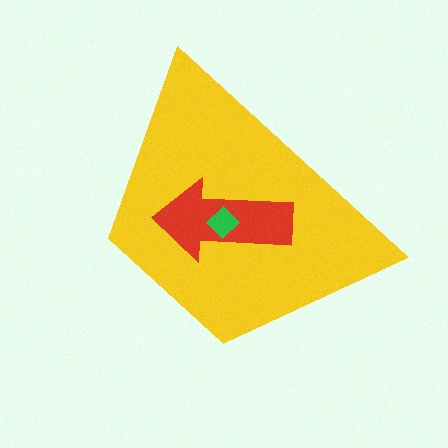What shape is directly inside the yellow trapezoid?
The red arrow.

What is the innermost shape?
The green diamond.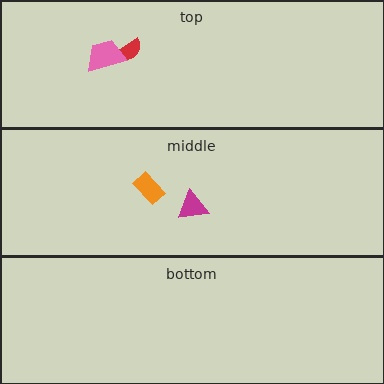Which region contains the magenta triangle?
The middle region.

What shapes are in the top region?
The red semicircle, the pink trapezoid.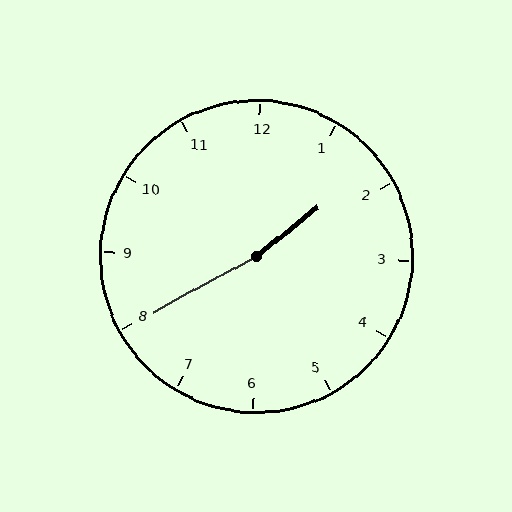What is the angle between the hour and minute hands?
Approximately 170 degrees.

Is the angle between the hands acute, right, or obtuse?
It is obtuse.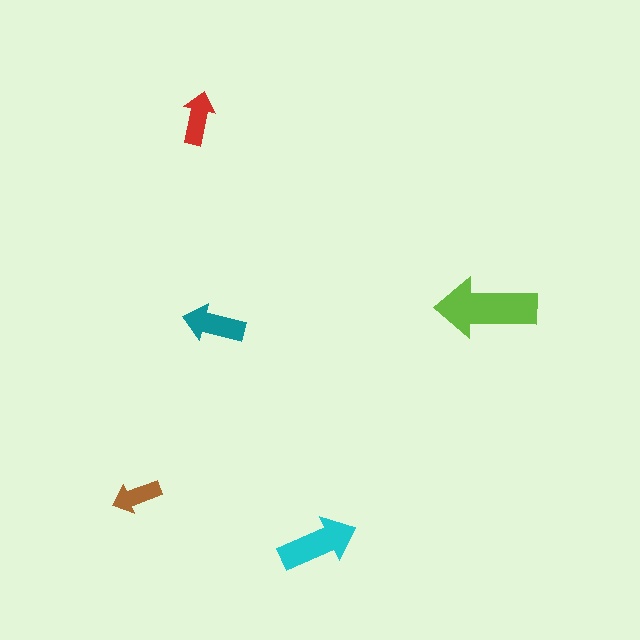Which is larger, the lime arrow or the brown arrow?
The lime one.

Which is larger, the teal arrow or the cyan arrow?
The cyan one.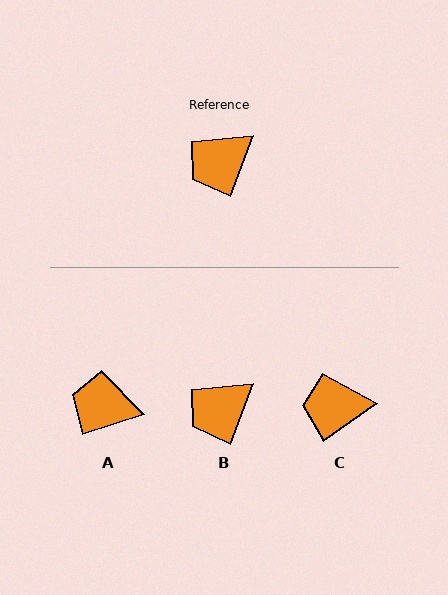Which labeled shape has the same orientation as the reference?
B.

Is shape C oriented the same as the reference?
No, it is off by about 35 degrees.